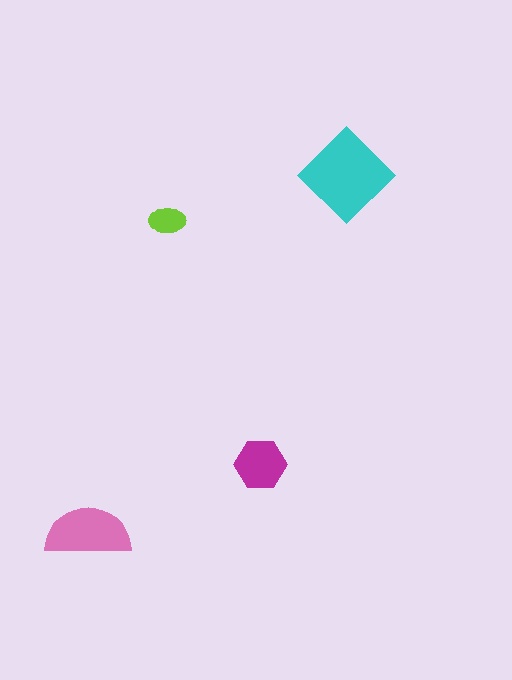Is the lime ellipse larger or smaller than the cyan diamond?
Smaller.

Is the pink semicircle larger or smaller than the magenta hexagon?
Larger.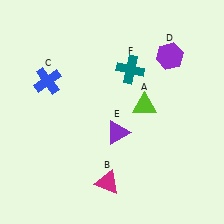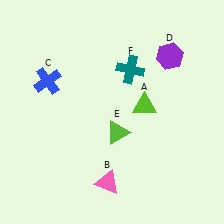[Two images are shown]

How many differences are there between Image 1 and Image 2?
There are 2 differences between the two images.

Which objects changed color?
B changed from magenta to pink. E changed from purple to lime.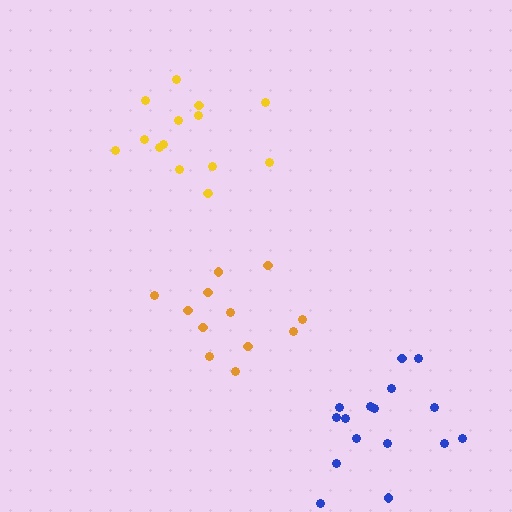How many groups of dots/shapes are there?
There are 3 groups.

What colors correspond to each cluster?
The clusters are colored: blue, orange, yellow.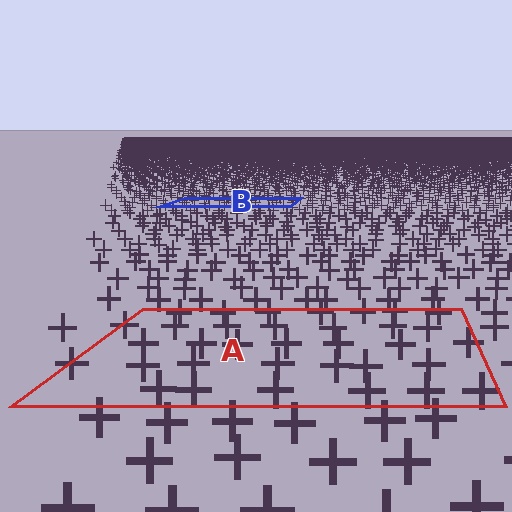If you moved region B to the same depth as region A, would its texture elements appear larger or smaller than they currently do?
They would appear larger. At a closer depth, the same texture elements are projected at a bigger on-screen size.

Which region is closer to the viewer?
Region A is closer. The texture elements there are larger and more spread out.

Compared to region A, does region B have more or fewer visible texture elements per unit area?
Region B has more texture elements per unit area — they are packed more densely because it is farther away.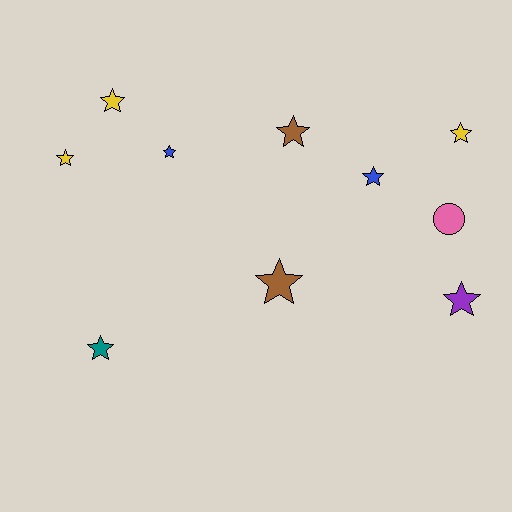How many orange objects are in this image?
There are no orange objects.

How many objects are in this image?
There are 10 objects.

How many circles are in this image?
There is 1 circle.